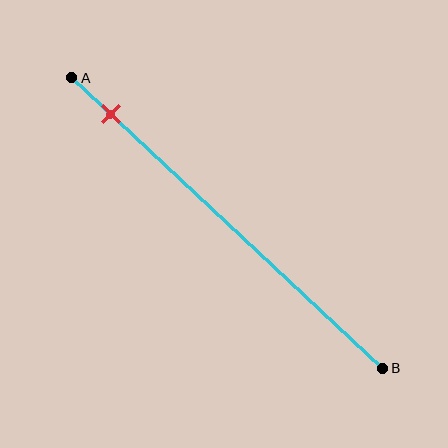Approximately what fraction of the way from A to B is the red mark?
The red mark is approximately 15% of the way from A to B.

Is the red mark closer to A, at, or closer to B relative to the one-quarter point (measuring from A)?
The red mark is closer to point A than the one-quarter point of segment AB.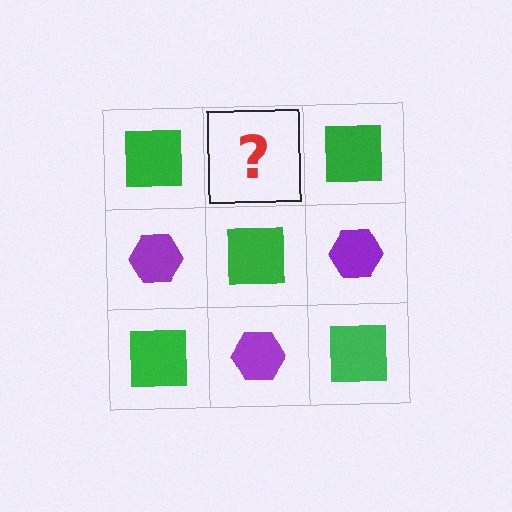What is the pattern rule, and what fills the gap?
The rule is that it alternates green square and purple hexagon in a checkerboard pattern. The gap should be filled with a purple hexagon.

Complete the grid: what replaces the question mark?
The question mark should be replaced with a purple hexagon.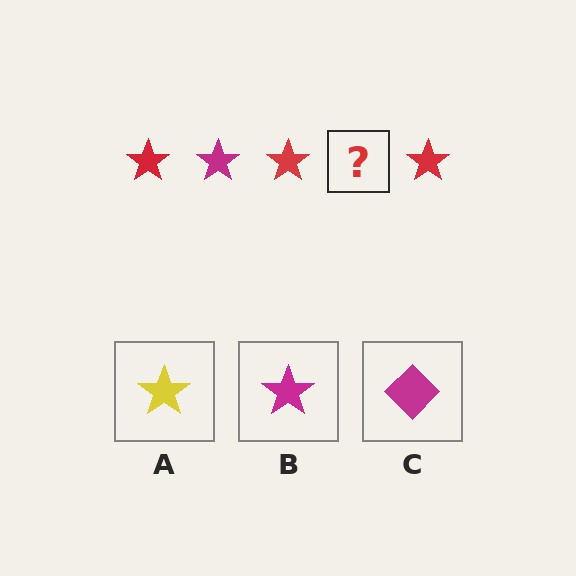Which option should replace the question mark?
Option B.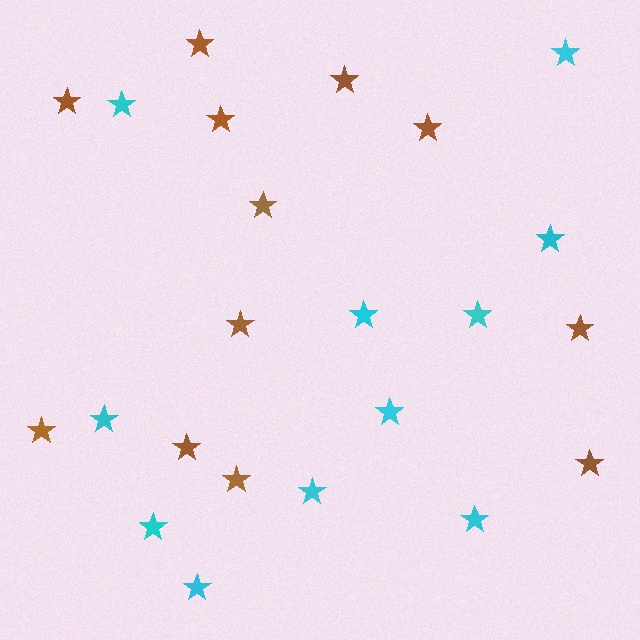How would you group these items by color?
There are 2 groups: one group of brown stars (12) and one group of cyan stars (11).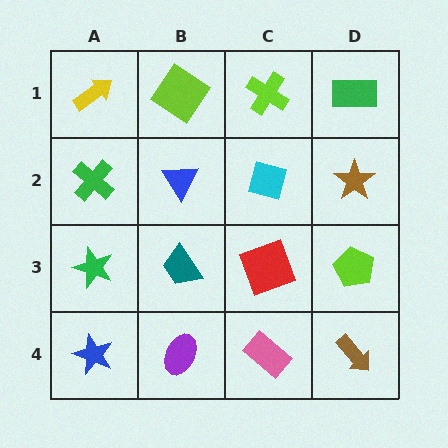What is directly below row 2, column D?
A lime pentagon.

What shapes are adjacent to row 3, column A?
A green cross (row 2, column A), a blue star (row 4, column A), a teal trapezoid (row 3, column B).